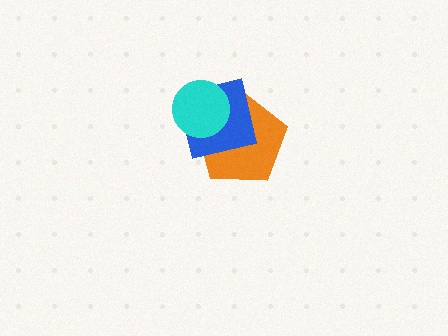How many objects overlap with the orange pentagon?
2 objects overlap with the orange pentagon.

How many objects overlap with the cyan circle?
2 objects overlap with the cyan circle.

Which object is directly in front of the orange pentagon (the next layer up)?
The blue square is directly in front of the orange pentagon.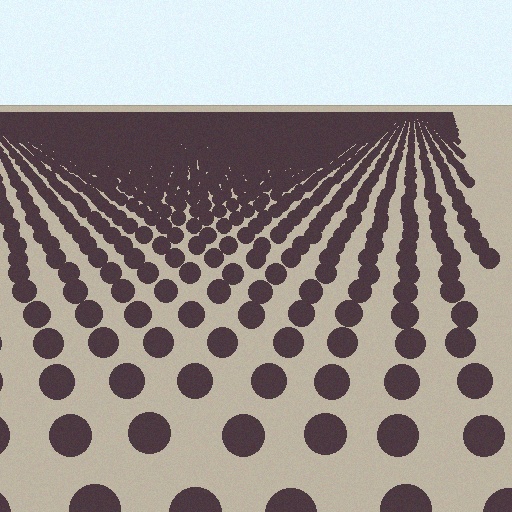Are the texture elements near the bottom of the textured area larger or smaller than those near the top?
Larger. Near the bottom, elements are closer to the viewer and appear at a bigger on-screen size.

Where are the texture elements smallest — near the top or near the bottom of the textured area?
Near the top.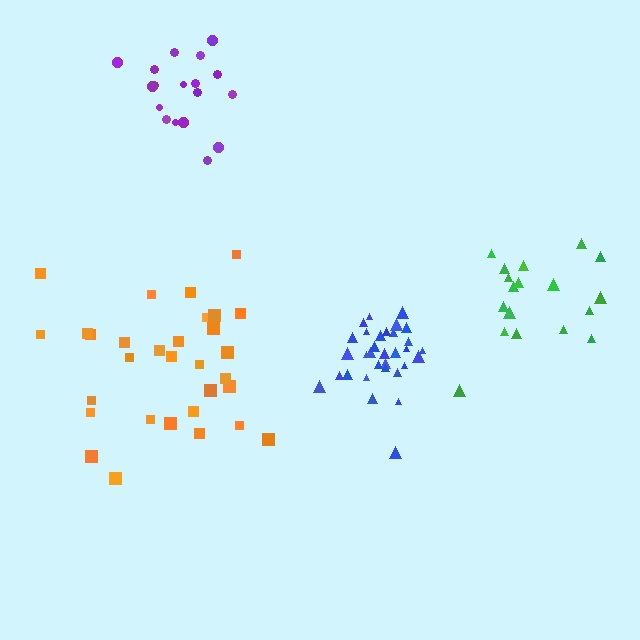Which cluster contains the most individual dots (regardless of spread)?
Blue (32).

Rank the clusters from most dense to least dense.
blue, purple, green, orange.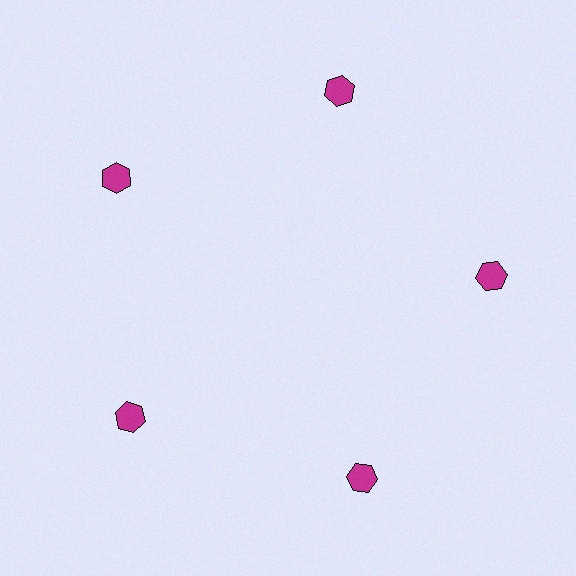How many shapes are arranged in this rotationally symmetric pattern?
There are 5 shapes, arranged in 5 groups of 1.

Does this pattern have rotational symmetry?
Yes, this pattern has 5-fold rotational symmetry. It looks the same after rotating 72 degrees around the center.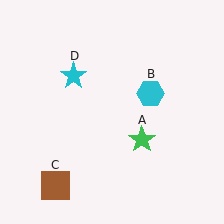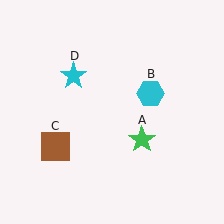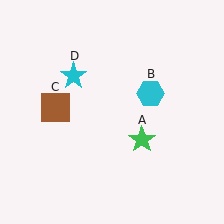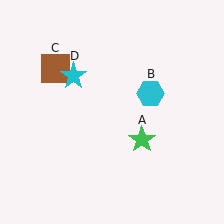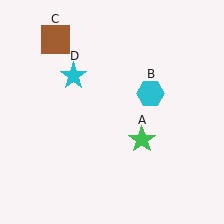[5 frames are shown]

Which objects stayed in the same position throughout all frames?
Green star (object A) and cyan hexagon (object B) and cyan star (object D) remained stationary.